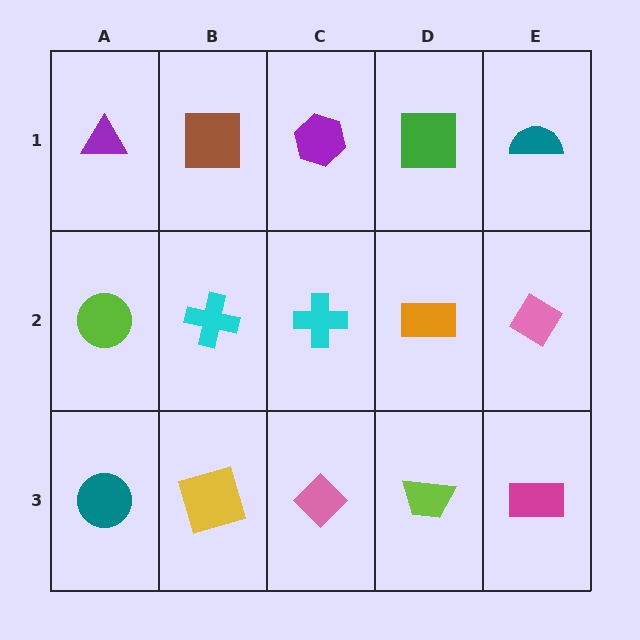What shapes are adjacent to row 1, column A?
A lime circle (row 2, column A), a brown square (row 1, column B).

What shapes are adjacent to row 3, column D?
An orange rectangle (row 2, column D), a pink diamond (row 3, column C), a magenta rectangle (row 3, column E).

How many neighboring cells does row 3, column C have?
3.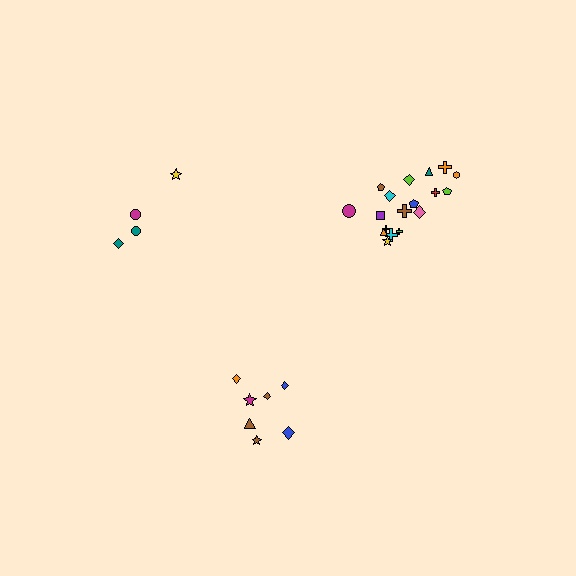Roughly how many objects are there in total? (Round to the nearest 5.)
Roughly 30 objects in total.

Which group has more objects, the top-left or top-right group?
The top-right group.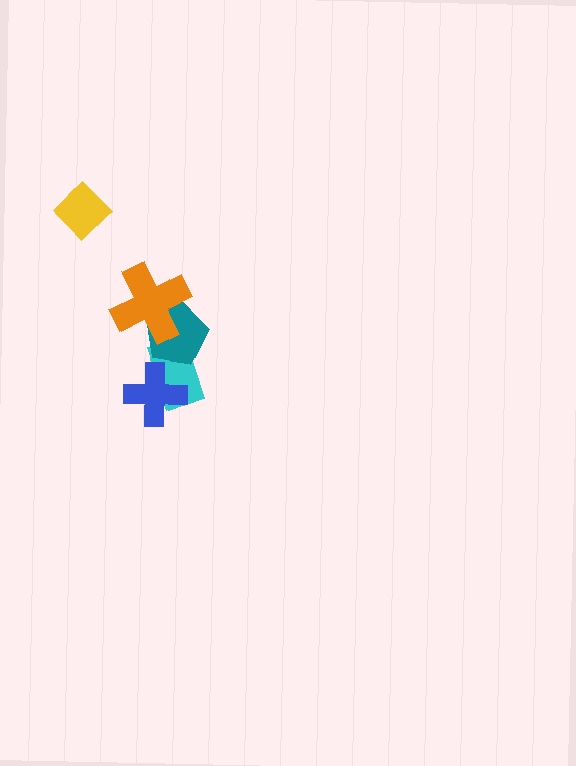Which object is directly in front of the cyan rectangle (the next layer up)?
The blue cross is directly in front of the cyan rectangle.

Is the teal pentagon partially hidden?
Yes, it is partially covered by another shape.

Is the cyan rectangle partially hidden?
Yes, it is partially covered by another shape.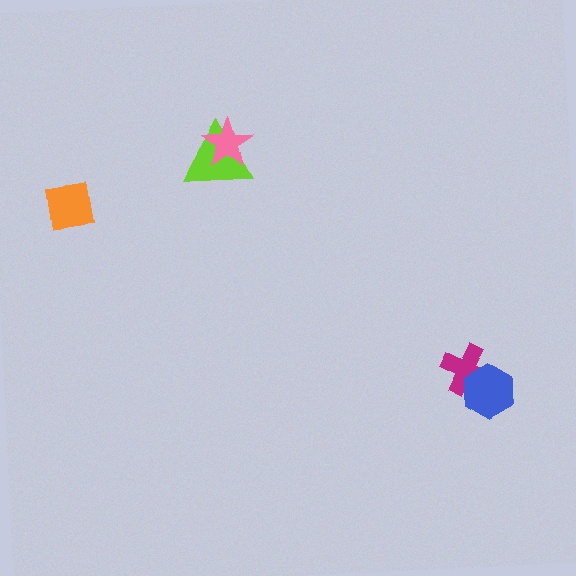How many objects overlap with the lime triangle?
1 object overlaps with the lime triangle.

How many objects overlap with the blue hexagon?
1 object overlaps with the blue hexagon.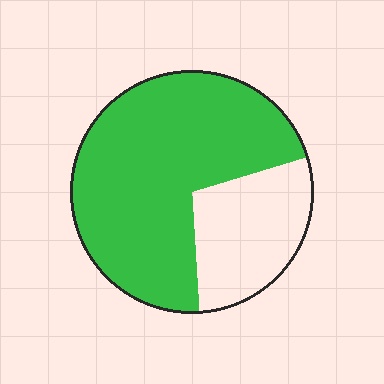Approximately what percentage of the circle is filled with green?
Approximately 70%.